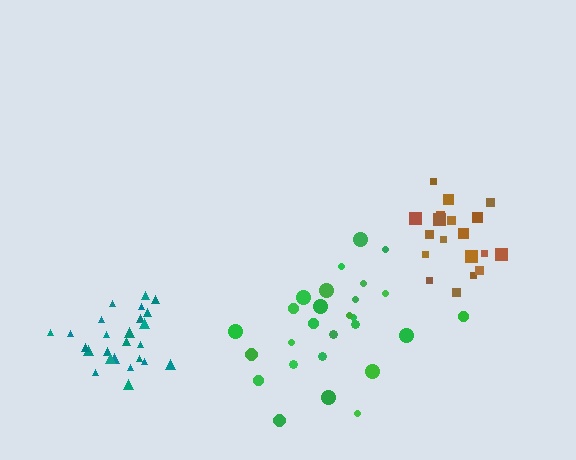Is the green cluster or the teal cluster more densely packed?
Teal.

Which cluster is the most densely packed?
Teal.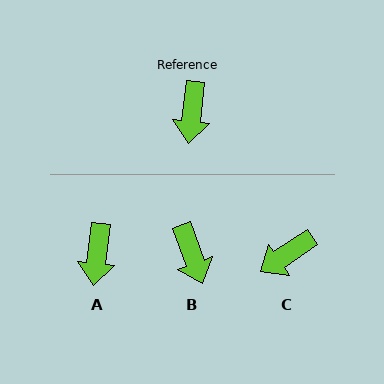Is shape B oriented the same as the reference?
No, it is off by about 26 degrees.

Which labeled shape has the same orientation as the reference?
A.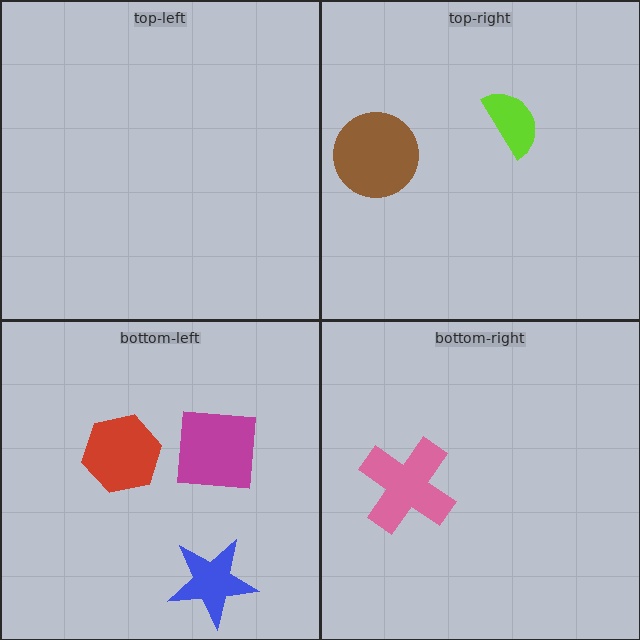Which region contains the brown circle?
The top-right region.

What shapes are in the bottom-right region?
The pink cross.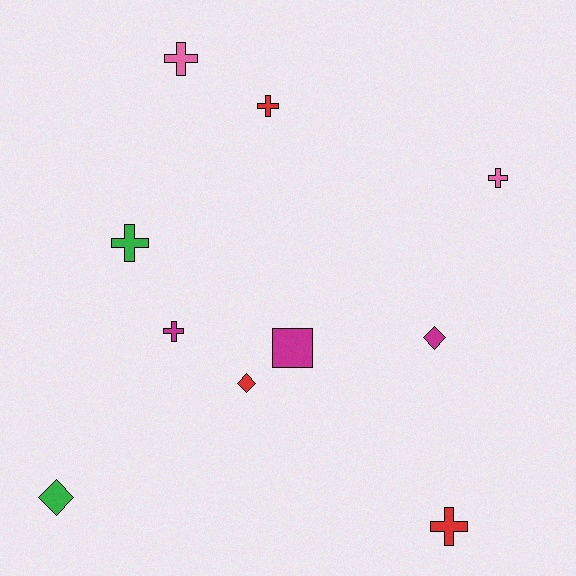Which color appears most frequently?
Red, with 3 objects.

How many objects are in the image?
There are 10 objects.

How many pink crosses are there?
There are 2 pink crosses.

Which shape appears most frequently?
Cross, with 6 objects.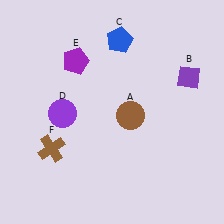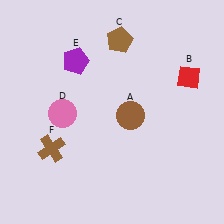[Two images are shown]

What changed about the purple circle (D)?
In Image 1, D is purple. In Image 2, it changed to pink.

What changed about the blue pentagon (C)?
In Image 1, C is blue. In Image 2, it changed to brown.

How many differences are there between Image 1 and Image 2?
There are 3 differences between the two images.